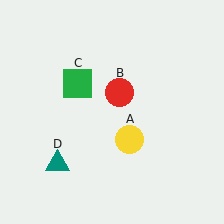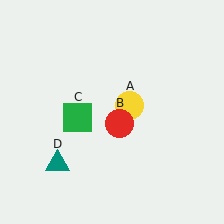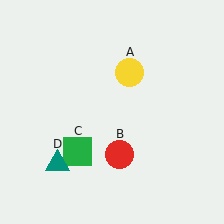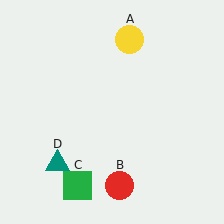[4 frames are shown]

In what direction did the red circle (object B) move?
The red circle (object B) moved down.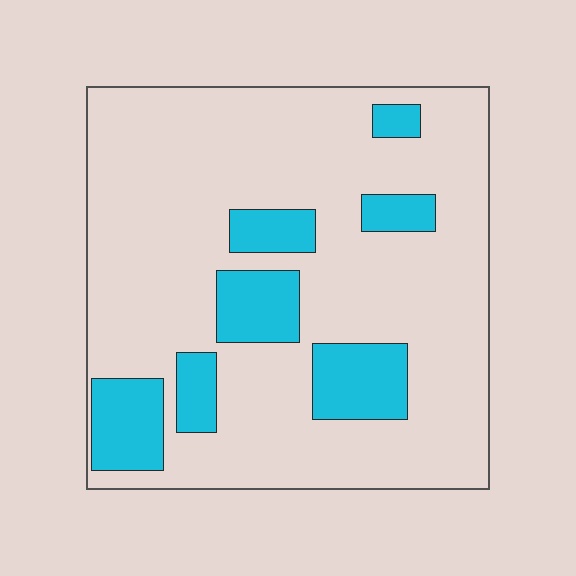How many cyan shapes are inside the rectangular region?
7.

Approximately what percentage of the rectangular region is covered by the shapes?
Approximately 20%.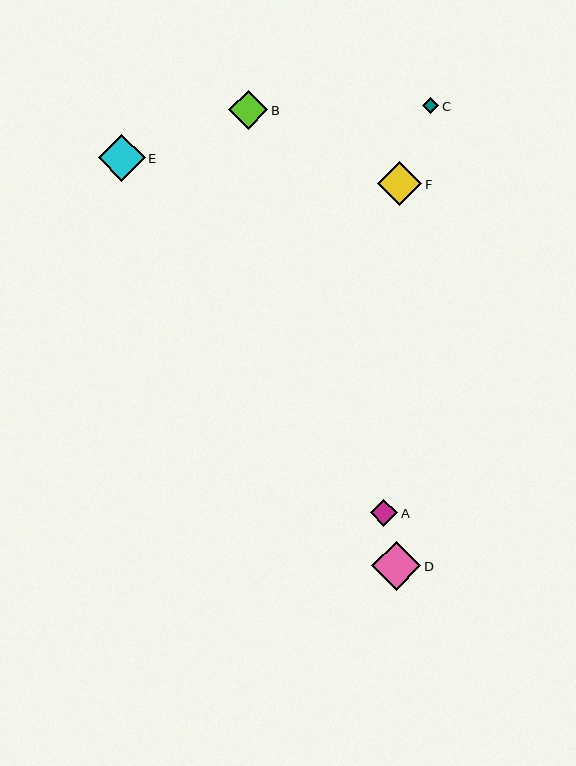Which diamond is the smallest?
Diamond C is the smallest with a size of approximately 16 pixels.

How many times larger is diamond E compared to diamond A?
Diamond E is approximately 1.7 times the size of diamond A.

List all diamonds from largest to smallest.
From largest to smallest: D, E, F, B, A, C.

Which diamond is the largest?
Diamond D is the largest with a size of approximately 49 pixels.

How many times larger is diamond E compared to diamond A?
Diamond E is approximately 1.7 times the size of diamond A.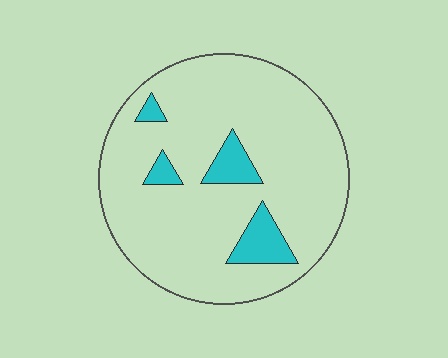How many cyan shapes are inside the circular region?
4.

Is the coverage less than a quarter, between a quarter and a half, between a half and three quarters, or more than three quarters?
Less than a quarter.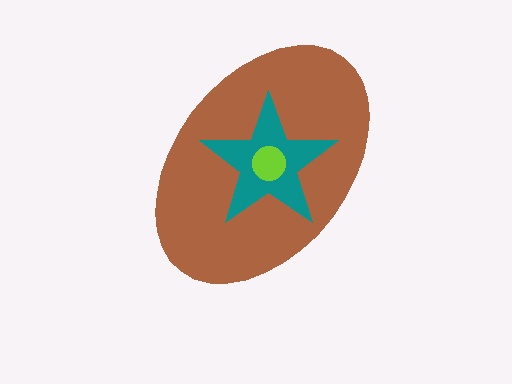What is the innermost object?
The lime circle.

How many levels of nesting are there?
3.